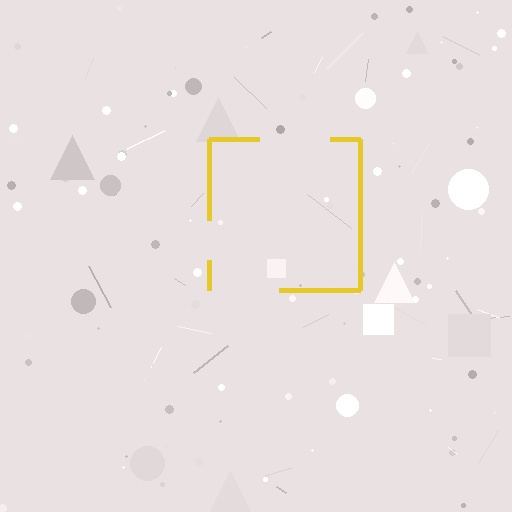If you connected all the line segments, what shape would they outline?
They would outline a square.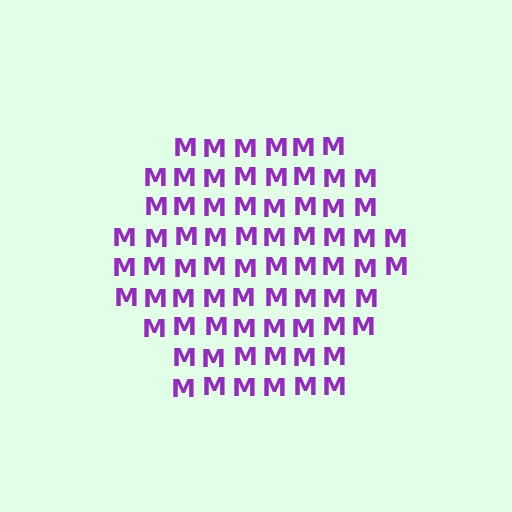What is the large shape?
The large shape is a hexagon.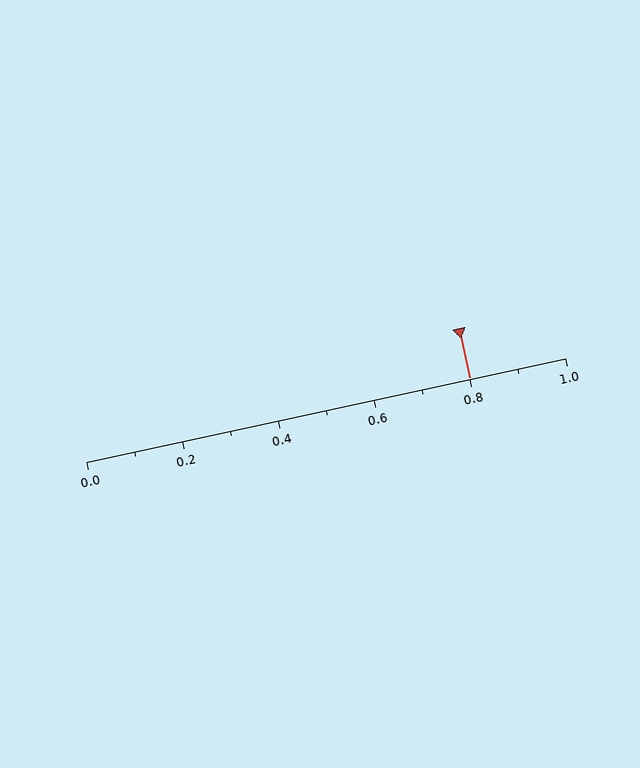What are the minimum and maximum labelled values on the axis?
The axis runs from 0.0 to 1.0.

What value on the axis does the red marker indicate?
The marker indicates approximately 0.8.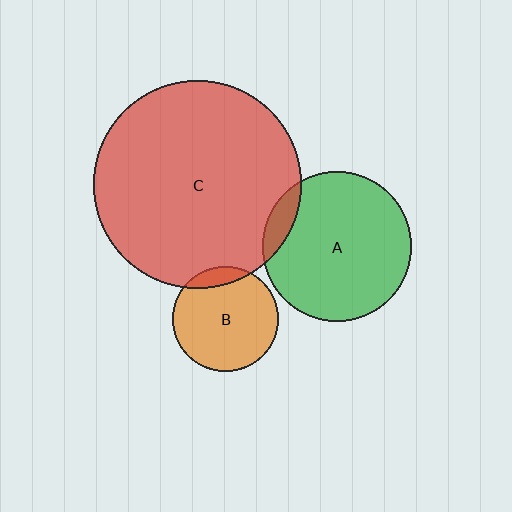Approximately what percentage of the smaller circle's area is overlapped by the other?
Approximately 10%.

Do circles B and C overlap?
Yes.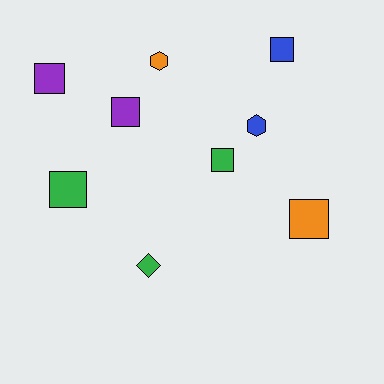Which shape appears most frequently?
Square, with 6 objects.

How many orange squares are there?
There is 1 orange square.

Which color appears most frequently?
Green, with 3 objects.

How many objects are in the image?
There are 9 objects.